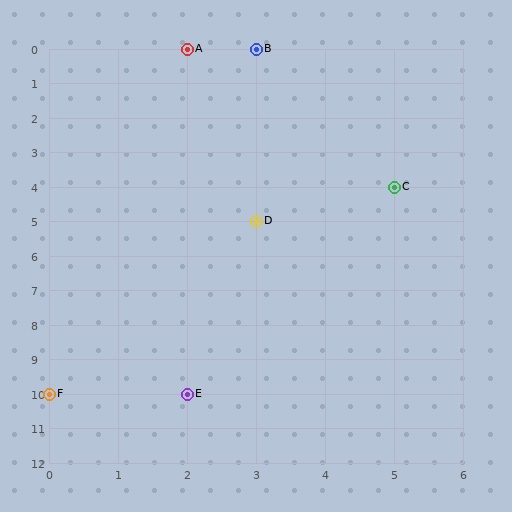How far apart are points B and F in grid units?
Points B and F are 3 columns and 10 rows apart (about 10.4 grid units diagonally).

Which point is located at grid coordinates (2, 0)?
Point A is at (2, 0).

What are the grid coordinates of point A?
Point A is at grid coordinates (2, 0).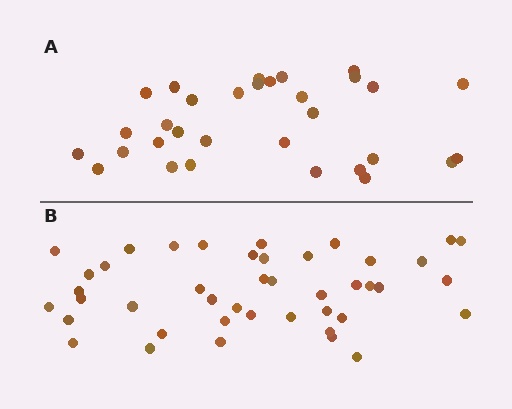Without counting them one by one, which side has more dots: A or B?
Region B (the bottom region) has more dots.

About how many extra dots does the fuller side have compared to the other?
Region B has roughly 12 or so more dots than region A.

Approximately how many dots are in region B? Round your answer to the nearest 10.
About 40 dots. (The exact count is 43, which rounds to 40.)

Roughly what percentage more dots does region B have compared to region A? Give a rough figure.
About 40% more.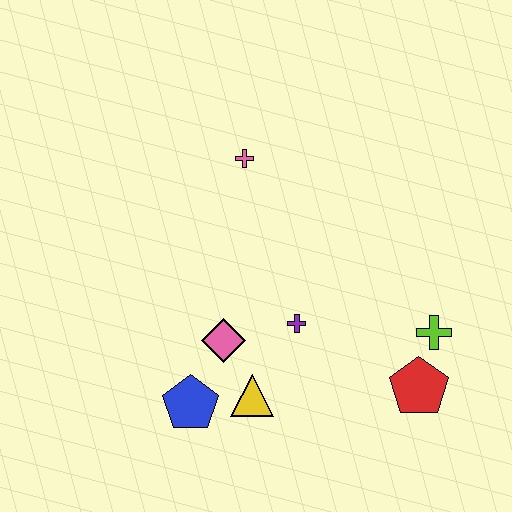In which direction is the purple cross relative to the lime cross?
The purple cross is to the left of the lime cross.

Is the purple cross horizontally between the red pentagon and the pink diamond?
Yes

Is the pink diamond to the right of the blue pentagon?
Yes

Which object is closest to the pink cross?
The purple cross is closest to the pink cross.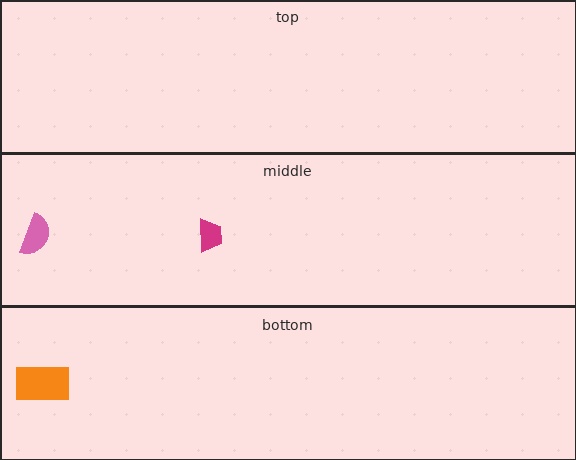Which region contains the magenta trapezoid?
The middle region.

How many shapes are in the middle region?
2.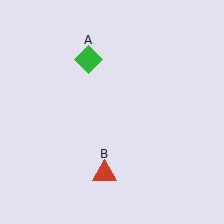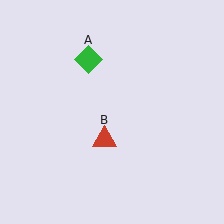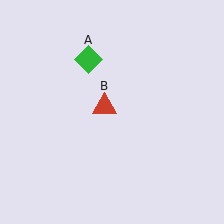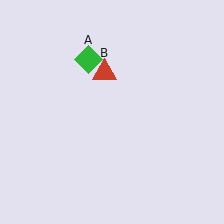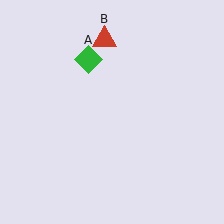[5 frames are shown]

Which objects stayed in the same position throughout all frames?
Green diamond (object A) remained stationary.